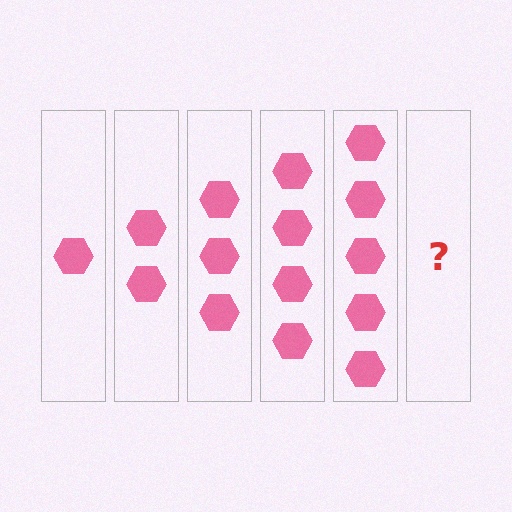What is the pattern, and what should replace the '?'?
The pattern is that each step adds one more hexagon. The '?' should be 6 hexagons.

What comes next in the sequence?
The next element should be 6 hexagons.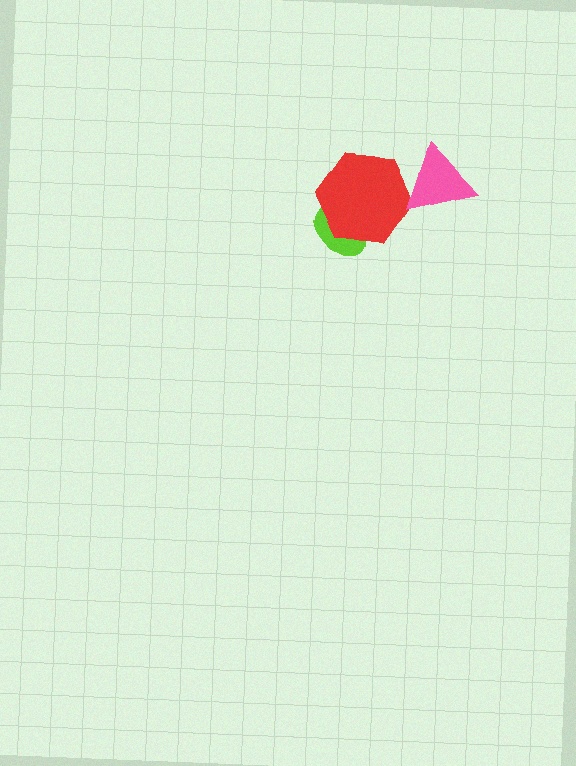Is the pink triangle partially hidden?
No, no other shape covers it.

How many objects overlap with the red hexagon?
2 objects overlap with the red hexagon.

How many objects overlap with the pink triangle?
1 object overlaps with the pink triangle.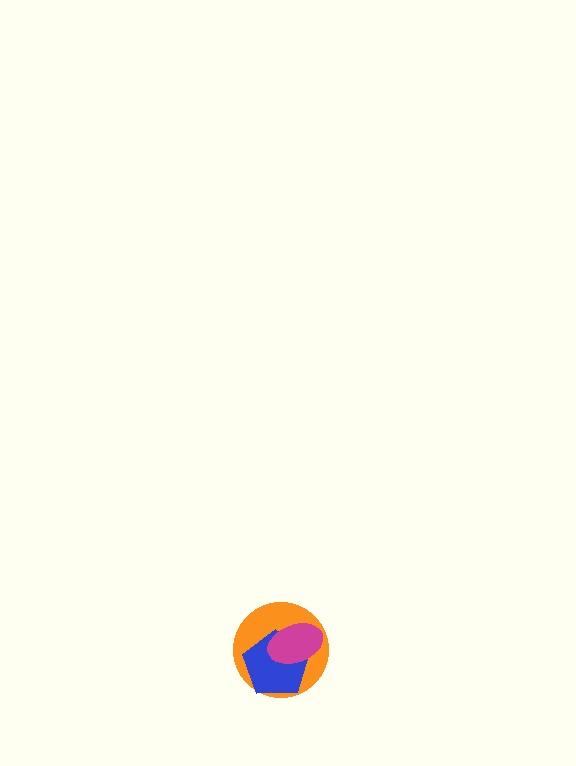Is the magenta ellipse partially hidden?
No, no other shape covers it.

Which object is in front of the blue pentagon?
The magenta ellipse is in front of the blue pentagon.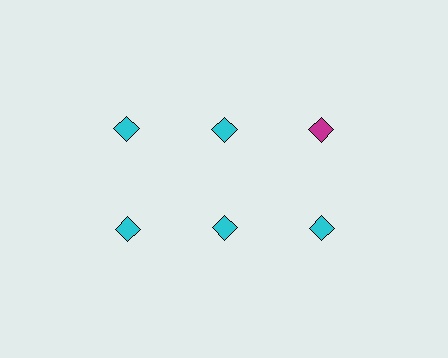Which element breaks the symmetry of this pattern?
The magenta diamond in the top row, center column breaks the symmetry. All other shapes are cyan diamonds.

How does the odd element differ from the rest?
It has a different color: magenta instead of cyan.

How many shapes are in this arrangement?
There are 6 shapes arranged in a grid pattern.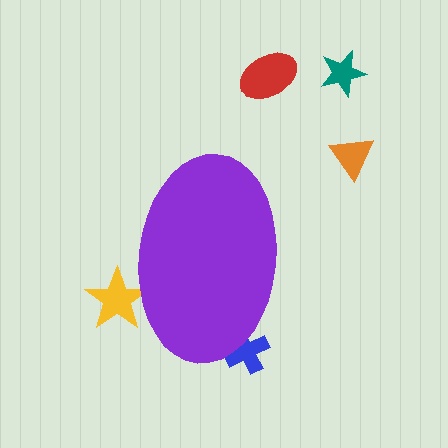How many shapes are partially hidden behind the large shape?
2 shapes are partially hidden.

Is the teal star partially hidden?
No, the teal star is fully visible.